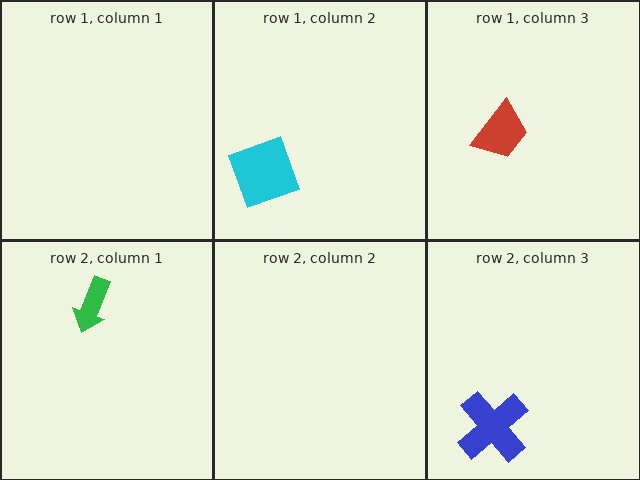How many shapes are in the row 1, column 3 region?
1.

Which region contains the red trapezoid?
The row 1, column 3 region.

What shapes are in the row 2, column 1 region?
The green arrow.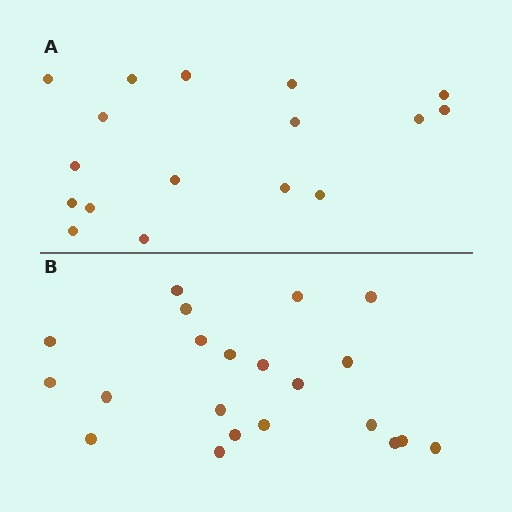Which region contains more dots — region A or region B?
Region B (the bottom region) has more dots.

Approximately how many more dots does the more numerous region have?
Region B has about 4 more dots than region A.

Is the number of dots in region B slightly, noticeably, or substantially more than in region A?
Region B has only slightly more — the two regions are fairly close. The ratio is roughly 1.2 to 1.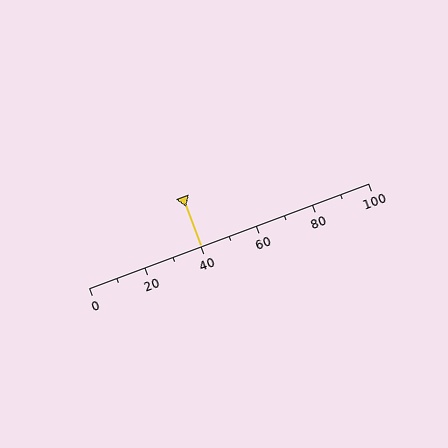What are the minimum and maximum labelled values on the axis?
The axis runs from 0 to 100.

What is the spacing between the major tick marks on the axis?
The major ticks are spaced 20 apart.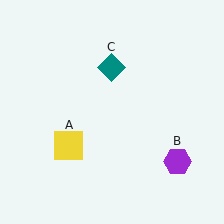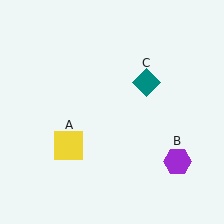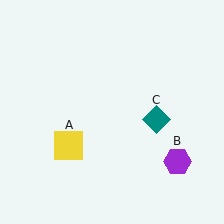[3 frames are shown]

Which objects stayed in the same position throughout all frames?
Yellow square (object A) and purple hexagon (object B) remained stationary.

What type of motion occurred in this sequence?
The teal diamond (object C) rotated clockwise around the center of the scene.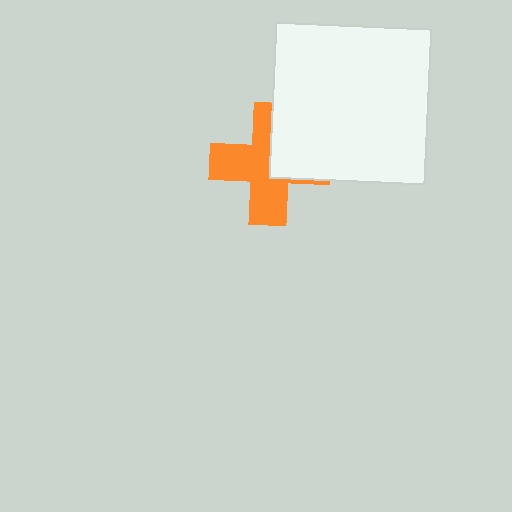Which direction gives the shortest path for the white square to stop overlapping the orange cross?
Moving toward the upper-right gives the shortest separation.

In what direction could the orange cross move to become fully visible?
The orange cross could move toward the lower-left. That would shift it out from behind the white square entirely.